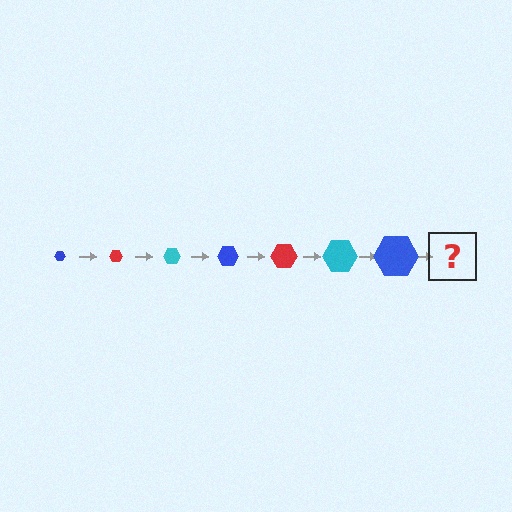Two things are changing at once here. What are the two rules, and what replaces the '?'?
The two rules are that the hexagon grows larger each step and the color cycles through blue, red, and cyan. The '?' should be a red hexagon, larger than the previous one.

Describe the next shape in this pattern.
It should be a red hexagon, larger than the previous one.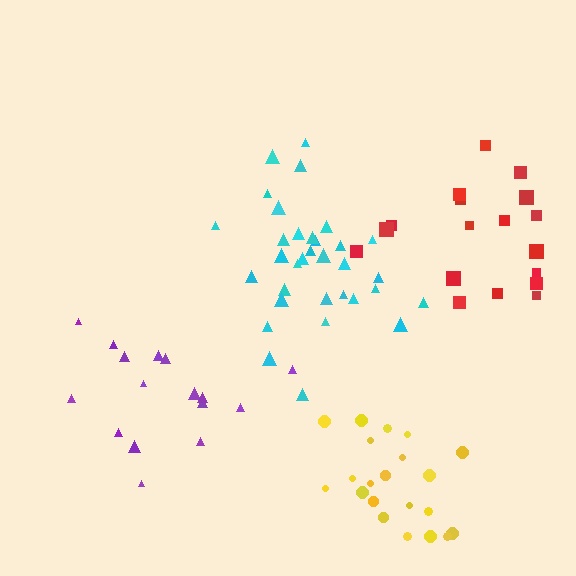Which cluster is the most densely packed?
Yellow.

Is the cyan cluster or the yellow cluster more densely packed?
Yellow.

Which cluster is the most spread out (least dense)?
Red.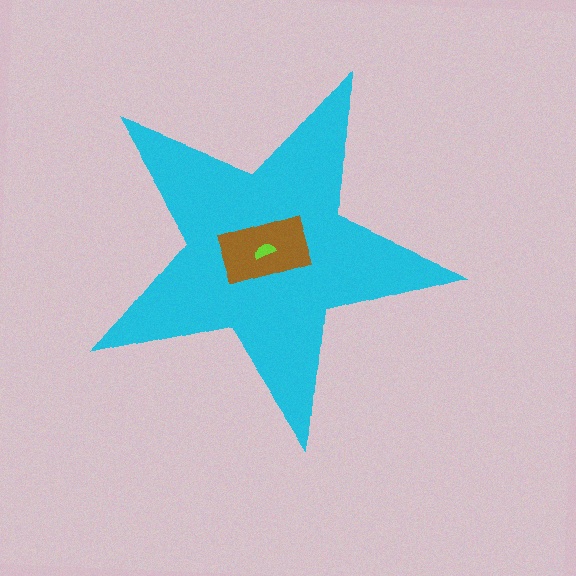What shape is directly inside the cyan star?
The brown rectangle.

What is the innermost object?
The lime semicircle.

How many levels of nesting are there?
3.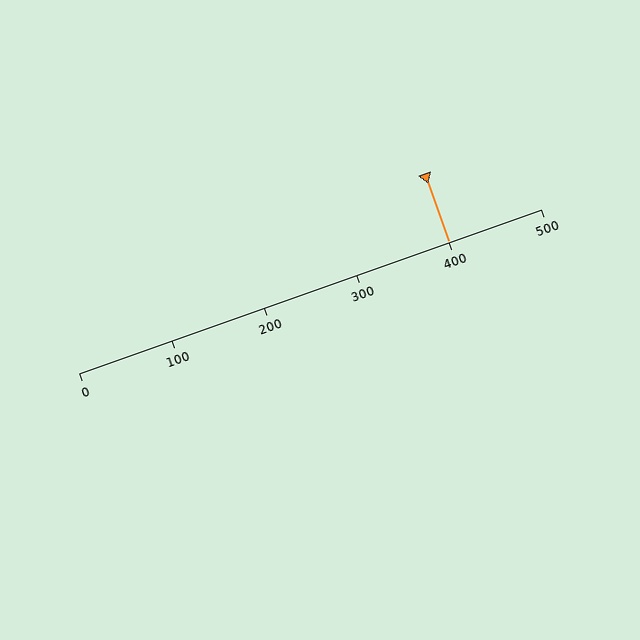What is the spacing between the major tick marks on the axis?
The major ticks are spaced 100 apart.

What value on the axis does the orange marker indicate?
The marker indicates approximately 400.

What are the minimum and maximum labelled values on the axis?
The axis runs from 0 to 500.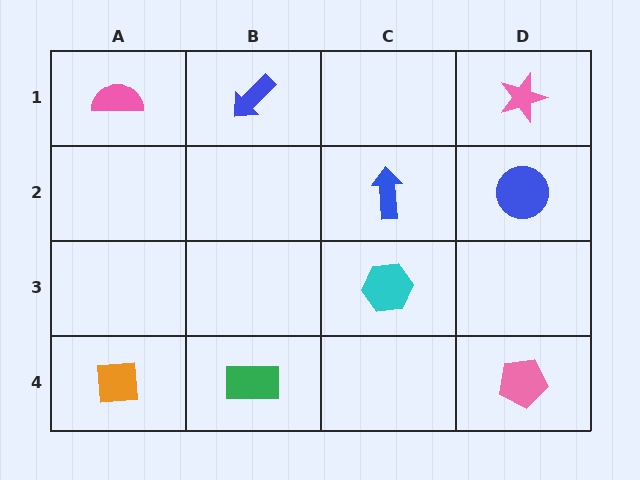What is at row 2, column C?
A blue arrow.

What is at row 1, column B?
A blue arrow.